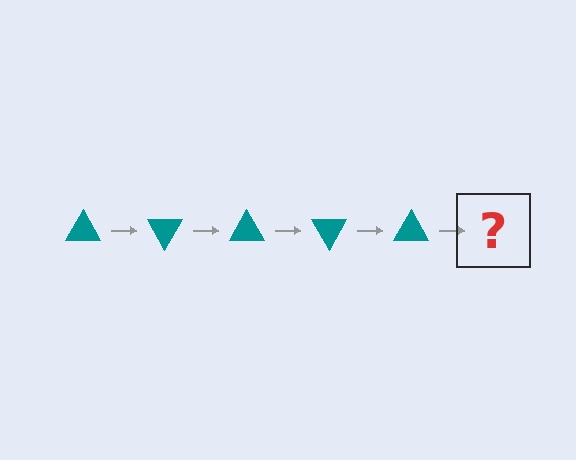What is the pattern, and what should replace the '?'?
The pattern is that the triangle rotates 60 degrees each step. The '?' should be a teal triangle rotated 300 degrees.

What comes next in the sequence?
The next element should be a teal triangle rotated 300 degrees.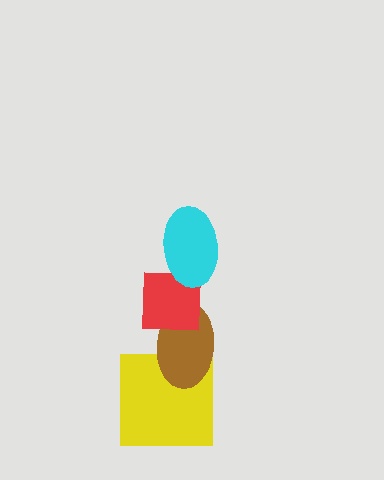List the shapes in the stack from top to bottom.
From top to bottom: the cyan ellipse, the red square, the brown ellipse, the yellow square.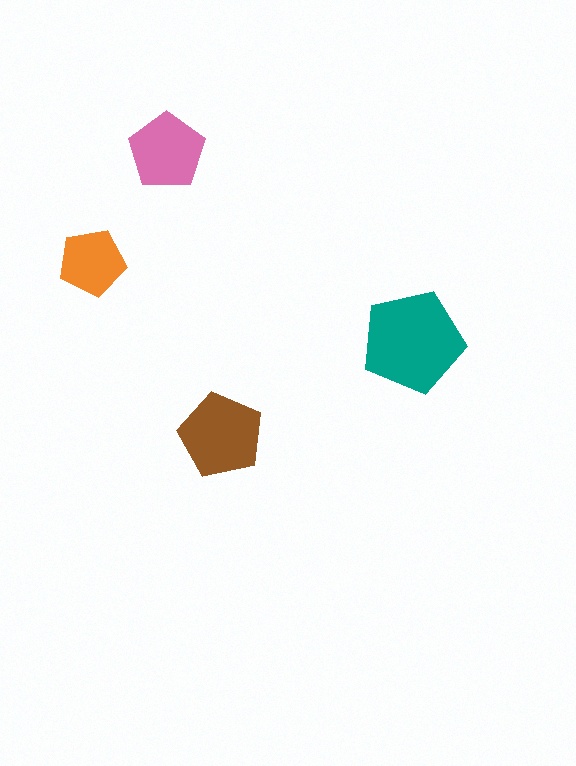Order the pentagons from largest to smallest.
the teal one, the brown one, the pink one, the orange one.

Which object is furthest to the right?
The teal pentagon is rightmost.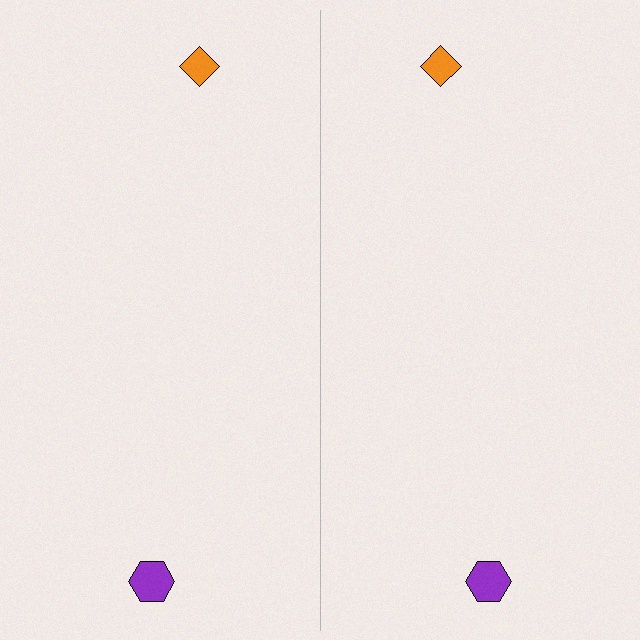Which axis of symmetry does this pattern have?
The pattern has a vertical axis of symmetry running through the center of the image.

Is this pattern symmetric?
Yes, this pattern has bilateral (reflection) symmetry.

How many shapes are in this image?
There are 4 shapes in this image.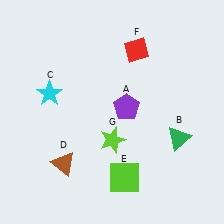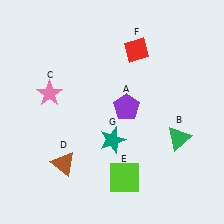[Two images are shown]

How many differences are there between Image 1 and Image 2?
There are 2 differences between the two images.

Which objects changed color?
C changed from cyan to pink. G changed from lime to teal.